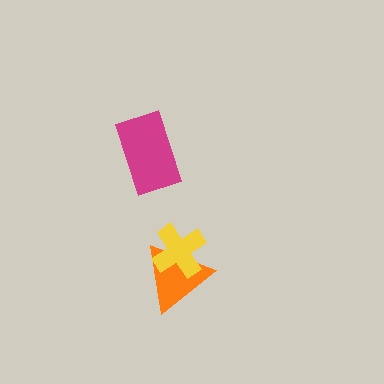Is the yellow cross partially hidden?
No, no other shape covers it.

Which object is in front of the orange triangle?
The yellow cross is in front of the orange triangle.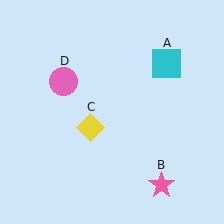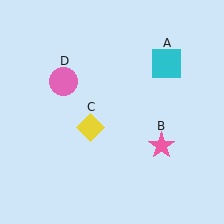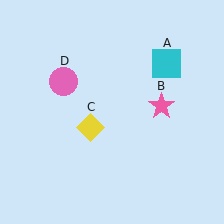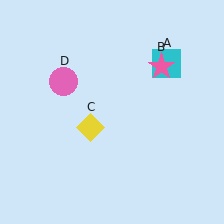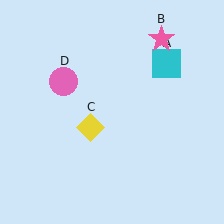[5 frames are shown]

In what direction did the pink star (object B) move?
The pink star (object B) moved up.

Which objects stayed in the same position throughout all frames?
Cyan square (object A) and yellow diamond (object C) and pink circle (object D) remained stationary.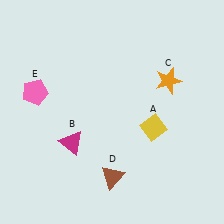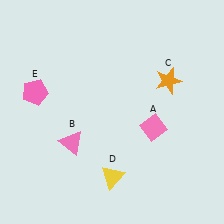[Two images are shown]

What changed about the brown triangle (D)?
In Image 1, D is brown. In Image 2, it changed to yellow.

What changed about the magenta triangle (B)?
In Image 1, B is magenta. In Image 2, it changed to pink.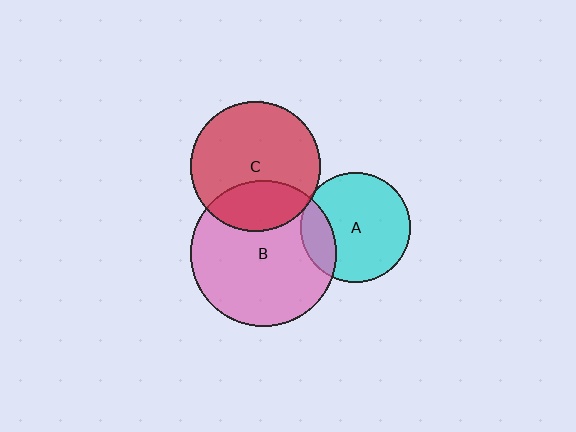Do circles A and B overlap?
Yes.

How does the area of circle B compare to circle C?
Approximately 1.3 times.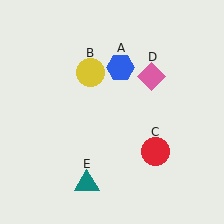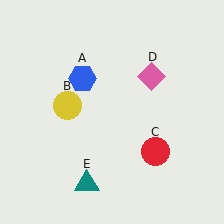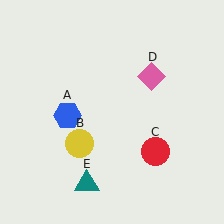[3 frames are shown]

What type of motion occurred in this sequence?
The blue hexagon (object A), yellow circle (object B) rotated counterclockwise around the center of the scene.